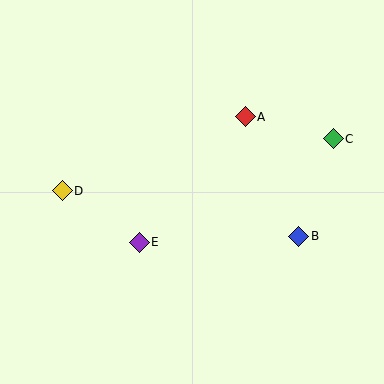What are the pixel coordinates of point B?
Point B is at (299, 236).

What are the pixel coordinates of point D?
Point D is at (62, 191).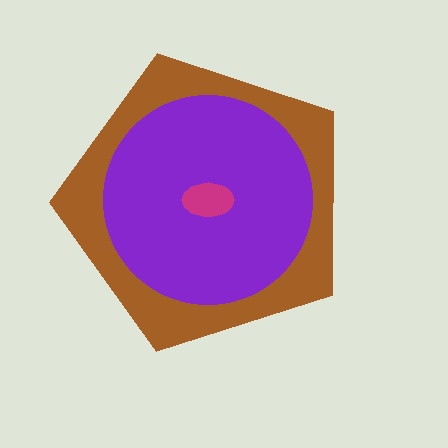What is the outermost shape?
The brown pentagon.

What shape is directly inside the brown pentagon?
The purple circle.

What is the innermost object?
The magenta ellipse.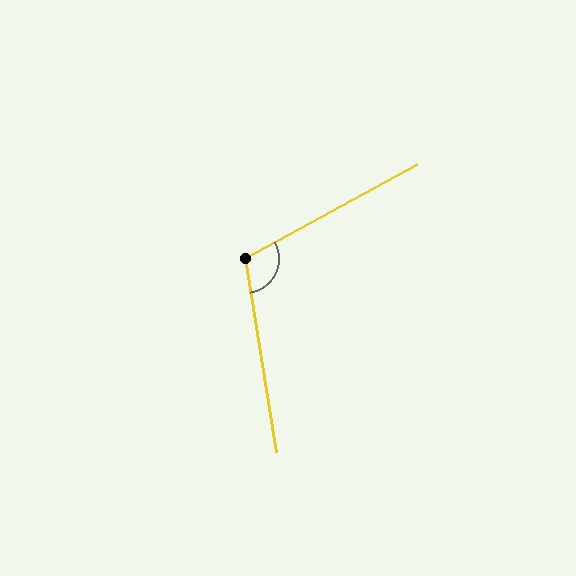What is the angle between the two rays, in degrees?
Approximately 110 degrees.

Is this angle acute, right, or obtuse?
It is obtuse.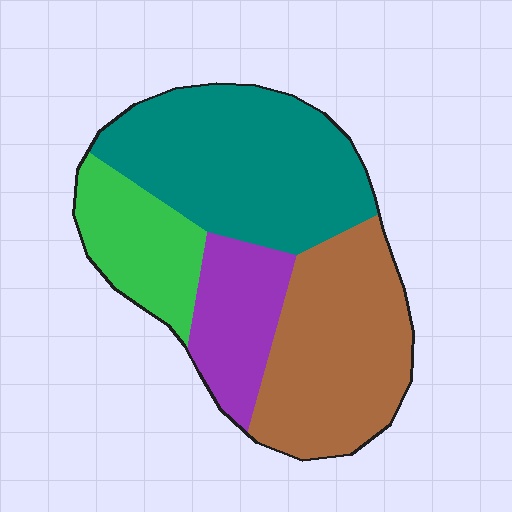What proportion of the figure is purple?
Purple covers 15% of the figure.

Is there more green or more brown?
Brown.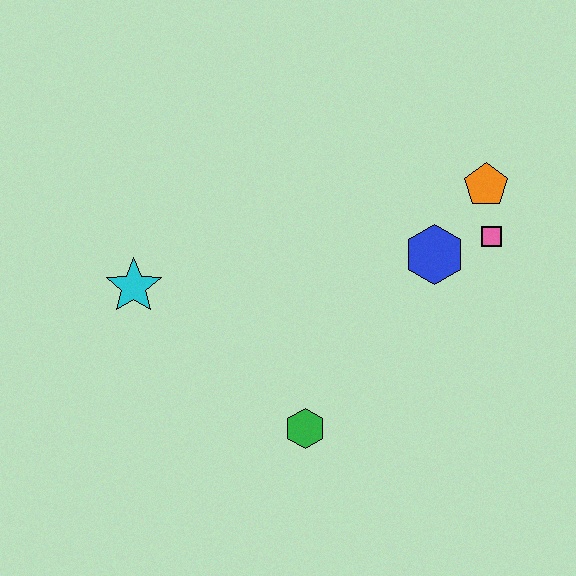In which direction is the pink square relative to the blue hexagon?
The pink square is to the right of the blue hexagon.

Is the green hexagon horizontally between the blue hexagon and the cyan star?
Yes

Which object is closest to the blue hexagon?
The pink square is closest to the blue hexagon.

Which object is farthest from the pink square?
The cyan star is farthest from the pink square.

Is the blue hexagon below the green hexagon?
No